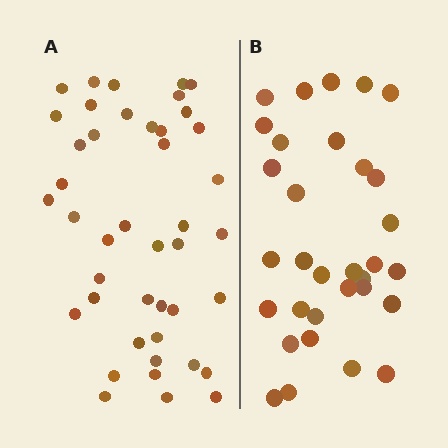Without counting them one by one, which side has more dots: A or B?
Region A (the left region) has more dots.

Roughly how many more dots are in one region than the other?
Region A has roughly 12 or so more dots than region B.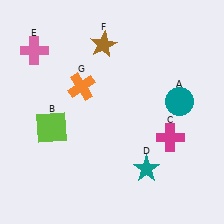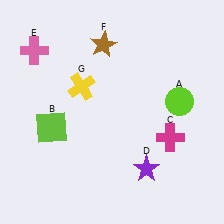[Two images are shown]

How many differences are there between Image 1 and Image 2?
There are 3 differences between the two images.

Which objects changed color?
A changed from teal to lime. D changed from teal to purple. G changed from orange to yellow.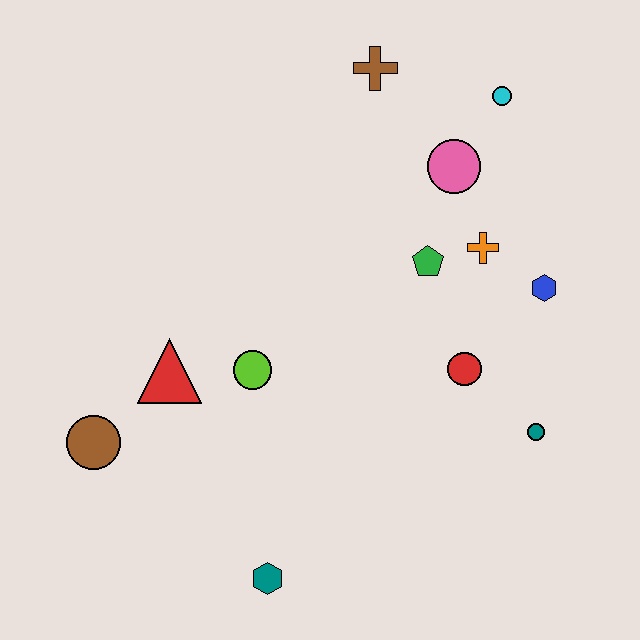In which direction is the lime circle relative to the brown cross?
The lime circle is below the brown cross.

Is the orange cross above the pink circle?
No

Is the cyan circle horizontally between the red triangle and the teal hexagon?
No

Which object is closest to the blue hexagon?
The orange cross is closest to the blue hexagon.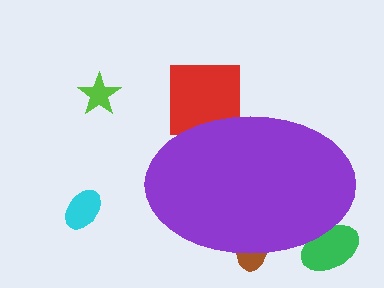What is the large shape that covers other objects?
A purple ellipse.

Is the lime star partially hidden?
No, the lime star is fully visible.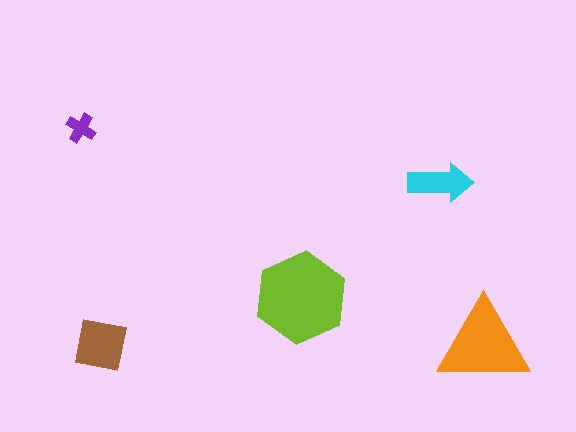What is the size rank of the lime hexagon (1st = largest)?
1st.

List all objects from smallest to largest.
The purple cross, the cyan arrow, the brown square, the orange triangle, the lime hexagon.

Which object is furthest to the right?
The orange triangle is rightmost.